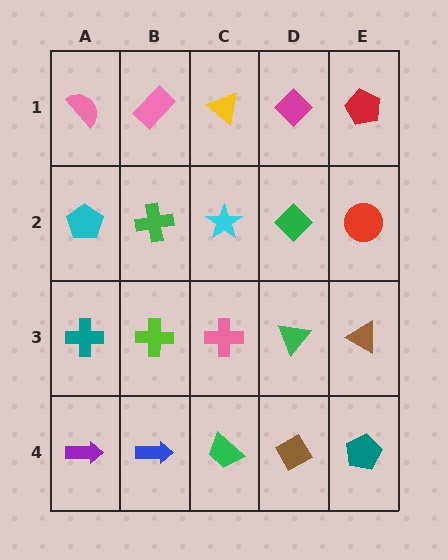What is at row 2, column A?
A cyan pentagon.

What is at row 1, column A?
A pink semicircle.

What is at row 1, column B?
A pink rectangle.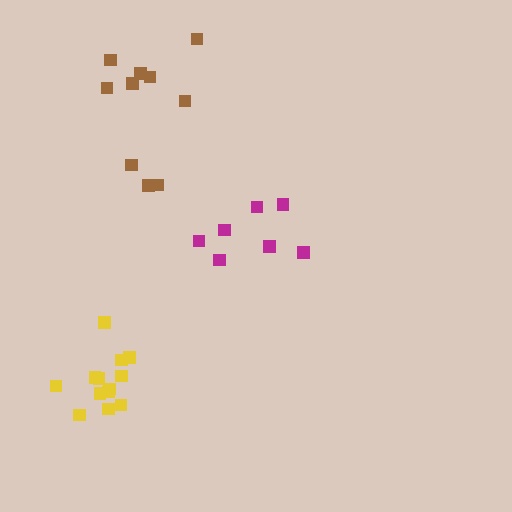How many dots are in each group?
Group 1: 7 dots, Group 2: 13 dots, Group 3: 10 dots (30 total).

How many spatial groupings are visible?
There are 3 spatial groupings.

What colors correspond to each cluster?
The clusters are colored: magenta, yellow, brown.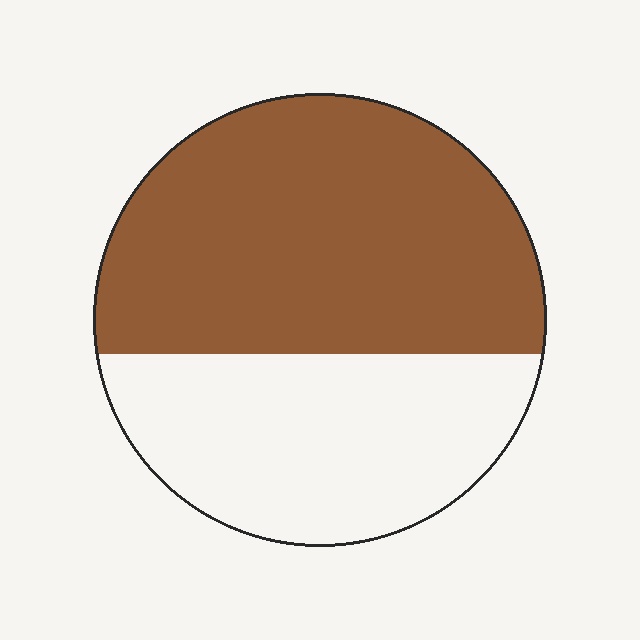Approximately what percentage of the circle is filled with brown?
Approximately 60%.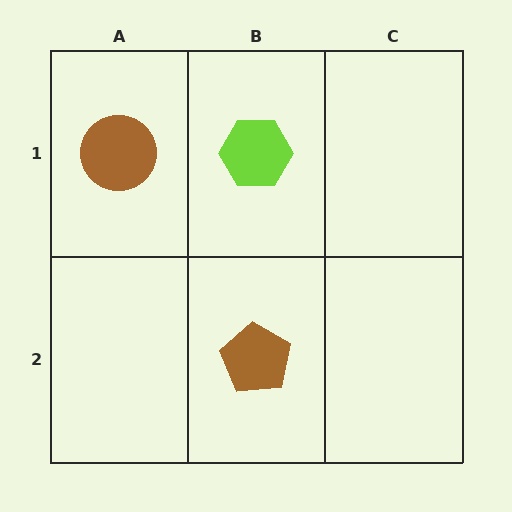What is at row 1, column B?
A lime hexagon.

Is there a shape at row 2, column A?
No, that cell is empty.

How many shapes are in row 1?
2 shapes.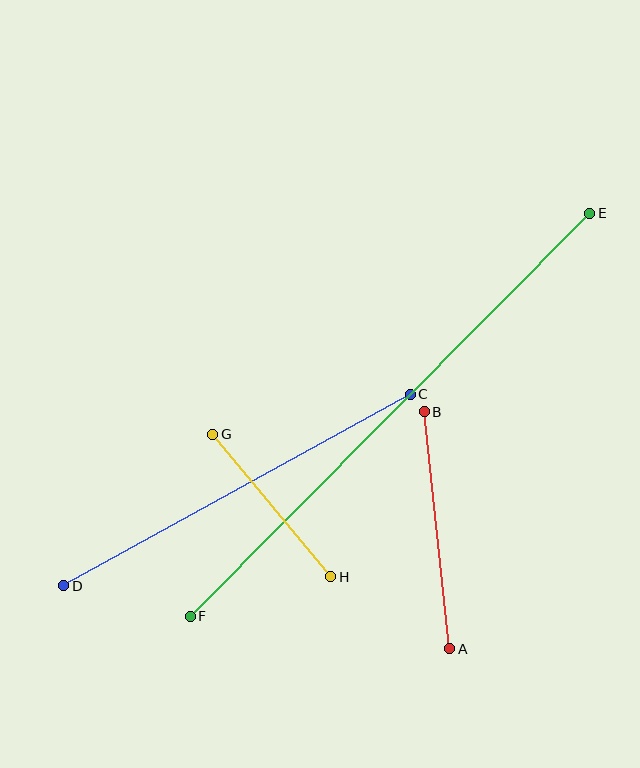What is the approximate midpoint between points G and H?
The midpoint is at approximately (272, 506) pixels.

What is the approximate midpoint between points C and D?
The midpoint is at approximately (237, 490) pixels.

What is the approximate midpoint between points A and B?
The midpoint is at approximately (437, 530) pixels.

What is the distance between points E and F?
The distance is approximately 567 pixels.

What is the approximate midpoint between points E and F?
The midpoint is at approximately (390, 415) pixels.